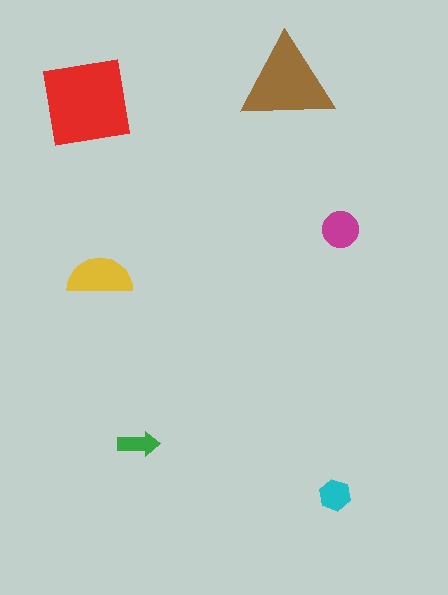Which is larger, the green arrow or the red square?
The red square.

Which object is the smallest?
The green arrow.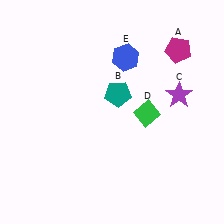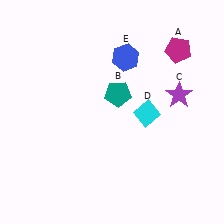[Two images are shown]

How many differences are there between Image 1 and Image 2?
There is 1 difference between the two images.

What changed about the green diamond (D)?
In Image 1, D is green. In Image 2, it changed to cyan.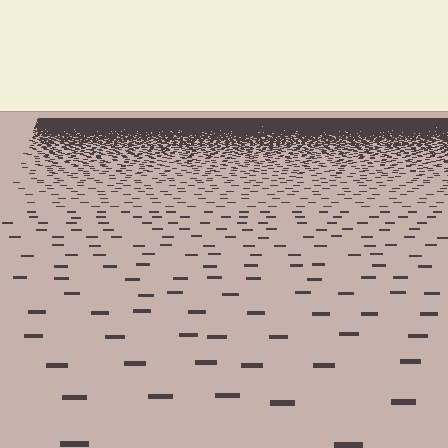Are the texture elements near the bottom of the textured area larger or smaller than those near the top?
Larger. Near the bottom, elements are closer to the viewer and appear at a bigger on-screen size.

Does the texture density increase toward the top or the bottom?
Density increases toward the top.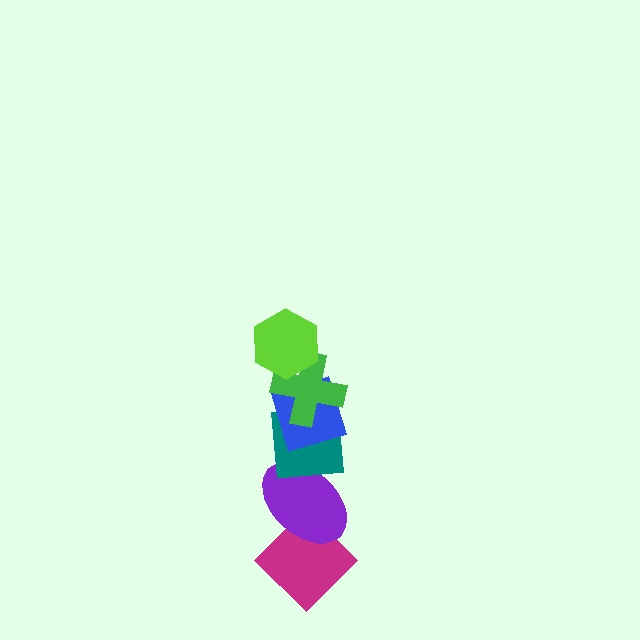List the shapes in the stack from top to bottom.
From top to bottom: the lime hexagon, the green cross, the blue diamond, the teal square, the purple ellipse, the magenta diamond.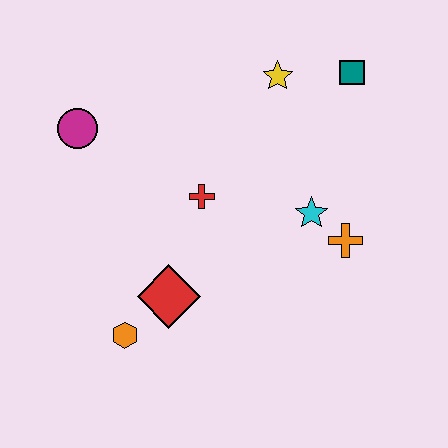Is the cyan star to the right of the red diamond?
Yes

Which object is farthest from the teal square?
The orange hexagon is farthest from the teal square.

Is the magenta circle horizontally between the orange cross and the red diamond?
No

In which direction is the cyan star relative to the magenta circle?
The cyan star is to the right of the magenta circle.